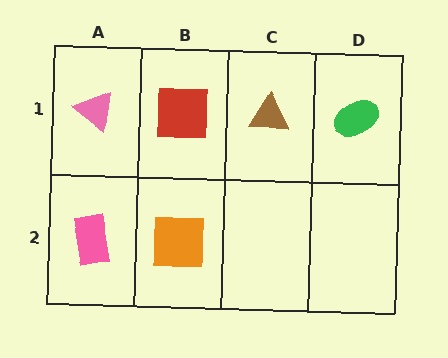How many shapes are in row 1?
4 shapes.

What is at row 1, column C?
A brown triangle.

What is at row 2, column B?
An orange square.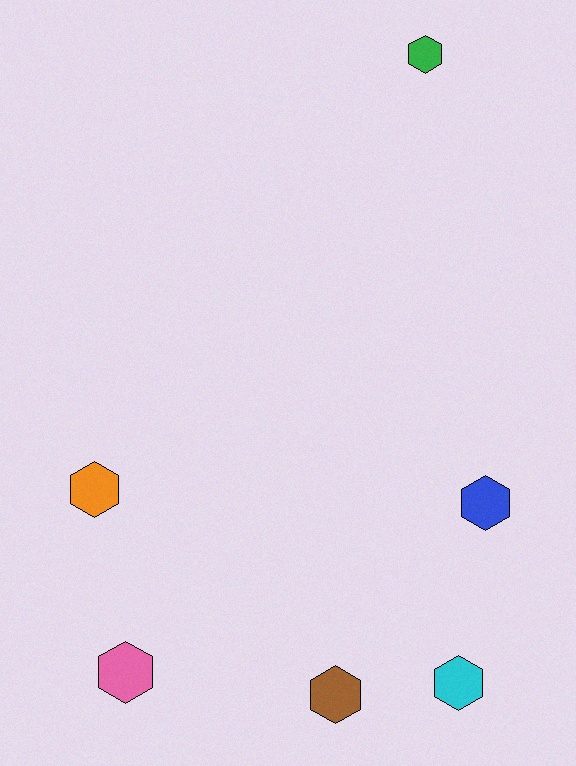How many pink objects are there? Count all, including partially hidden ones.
There is 1 pink object.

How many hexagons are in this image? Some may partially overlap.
There are 6 hexagons.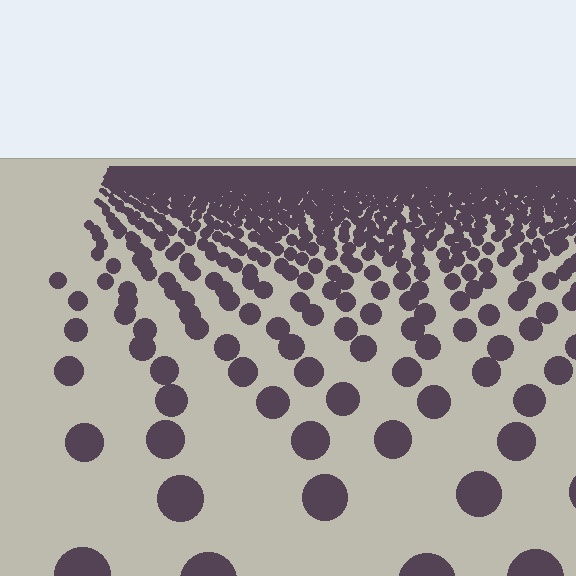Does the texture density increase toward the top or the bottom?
Density increases toward the top.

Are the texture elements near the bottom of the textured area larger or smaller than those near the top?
Larger. Near the bottom, elements are closer to the viewer and appear at a bigger on-screen size.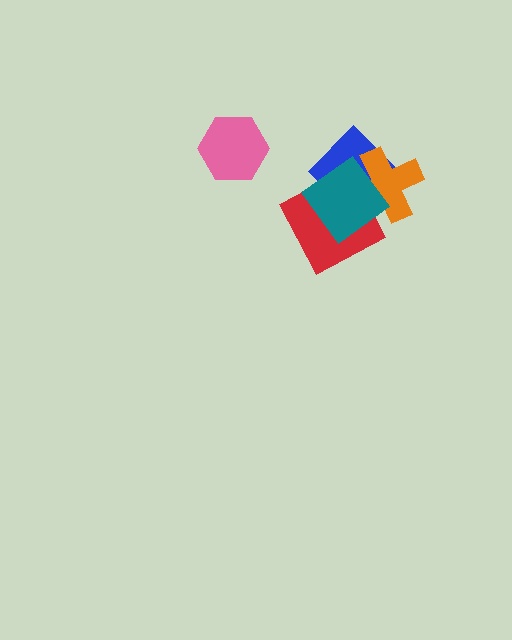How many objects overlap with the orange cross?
3 objects overlap with the orange cross.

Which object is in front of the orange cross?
The teal diamond is in front of the orange cross.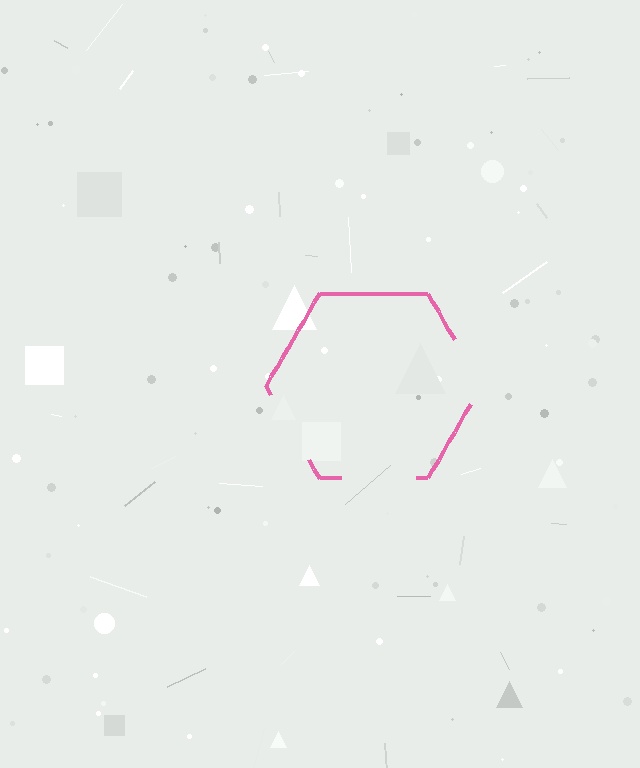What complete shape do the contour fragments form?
The contour fragments form a hexagon.